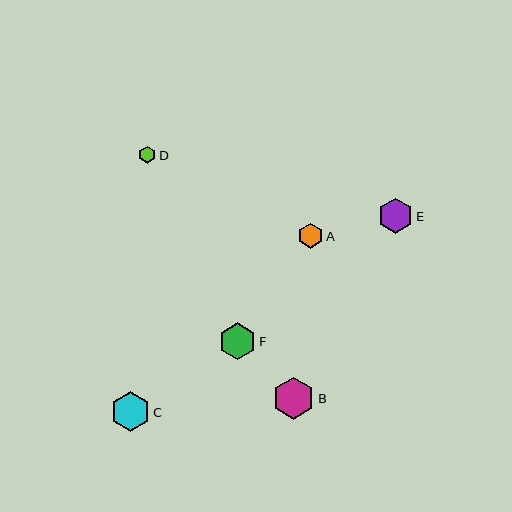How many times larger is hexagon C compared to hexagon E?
Hexagon C is approximately 1.1 times the size of hexagon E.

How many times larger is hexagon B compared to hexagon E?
Hexagon B is approximately 1.2 times the size of hexagon E.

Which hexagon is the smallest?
Hexagon D is the smallest with a size of approximately 17 pixels.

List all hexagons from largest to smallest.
From largest to smallest: B, C, F, E, A, D.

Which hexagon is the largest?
Hexagon B is the largest with a size of approximately 42 pixels.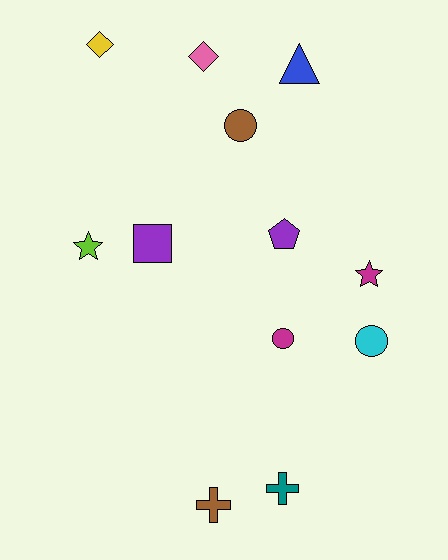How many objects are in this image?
There are 12 objects.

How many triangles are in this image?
There is 1 triangle.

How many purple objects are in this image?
There are 2 purple objects.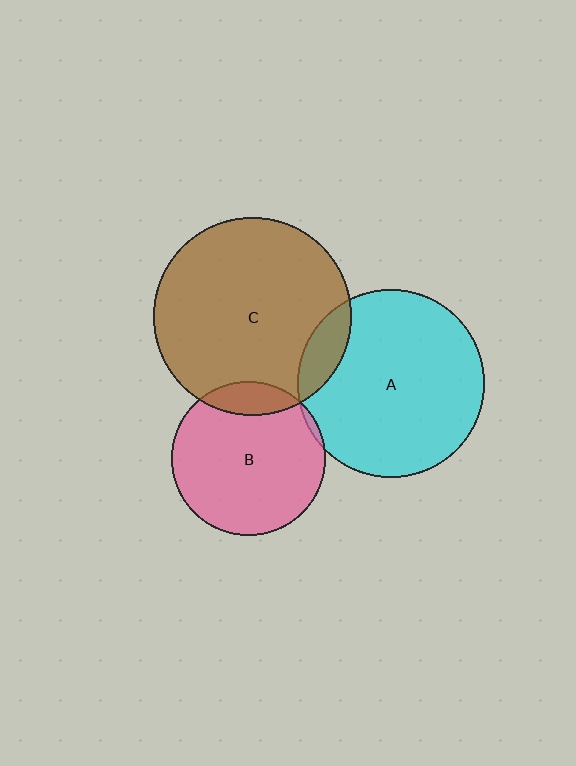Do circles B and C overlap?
Yes.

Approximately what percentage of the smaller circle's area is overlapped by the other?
Approximately 15%.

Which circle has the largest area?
Circle C (brown).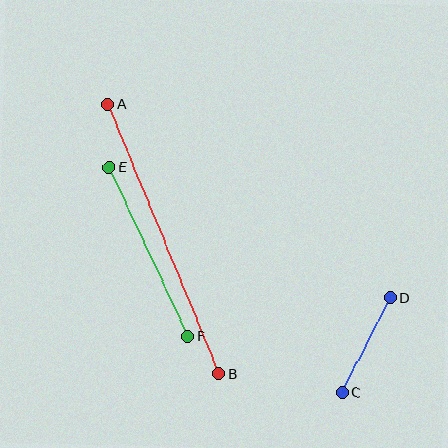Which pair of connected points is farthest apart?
Points A and B are farthest apart.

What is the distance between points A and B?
The distance is approximately 292 pixels.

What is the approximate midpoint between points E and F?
The midpoint is at approximately (149, 252) pixels.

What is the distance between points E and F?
The distance is approximately 186 pixels.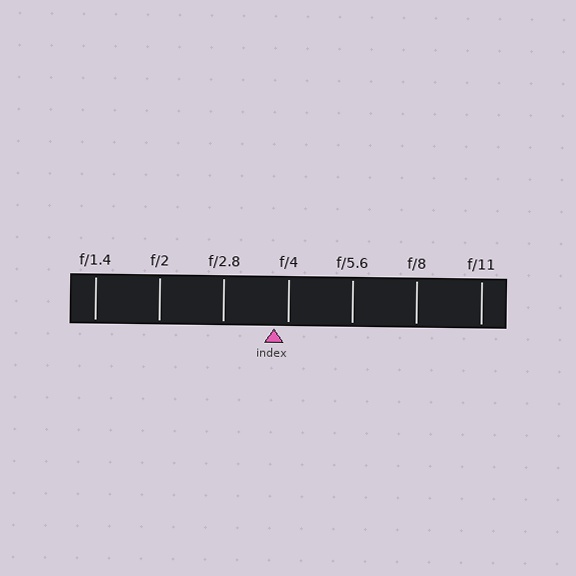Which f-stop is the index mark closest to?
The index mark is closest to f/4.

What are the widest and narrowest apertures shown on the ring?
The widest aperture shown is f/1.4 and the narrowest is f/11.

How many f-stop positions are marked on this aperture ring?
There are 7 f-stop positions marked.